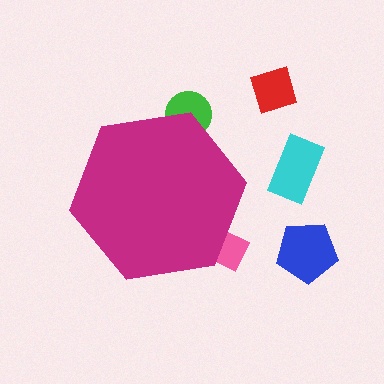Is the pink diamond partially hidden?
Yes, the pink diamond is partially hidden behind the magenta hexagon.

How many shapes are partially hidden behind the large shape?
2 shapes are partially hidden.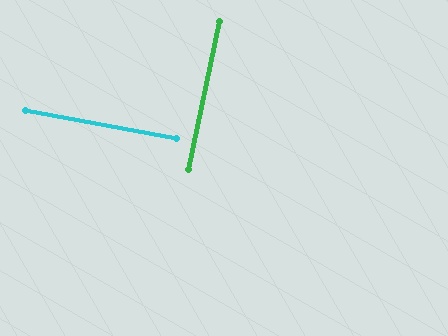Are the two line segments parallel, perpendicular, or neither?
Perpendicular — they meet at approximately 89°.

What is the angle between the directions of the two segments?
Approximately 89 degrees.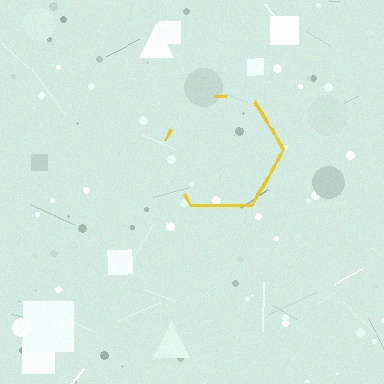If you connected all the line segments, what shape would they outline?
They would outline a hexagon.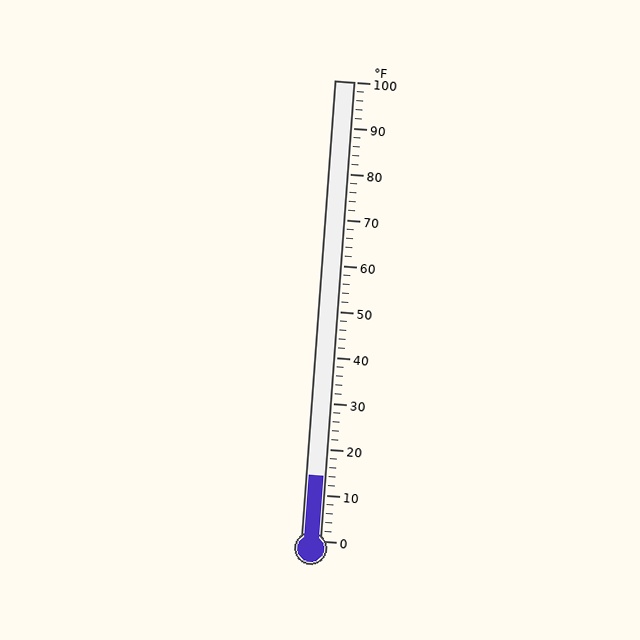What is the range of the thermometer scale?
The thermometer scale ranges from 0°F to 100°F.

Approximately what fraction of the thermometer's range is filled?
The thermometer is filled to approximately 15% of its range.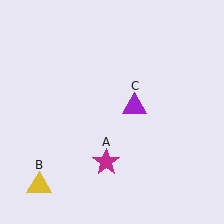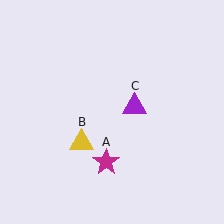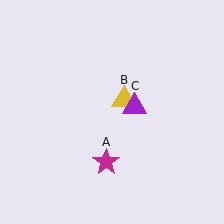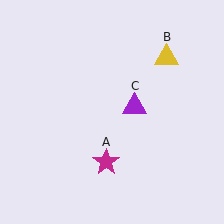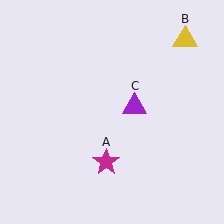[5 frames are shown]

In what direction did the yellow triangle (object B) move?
The yellow triangle (object B) moved up and to the right.